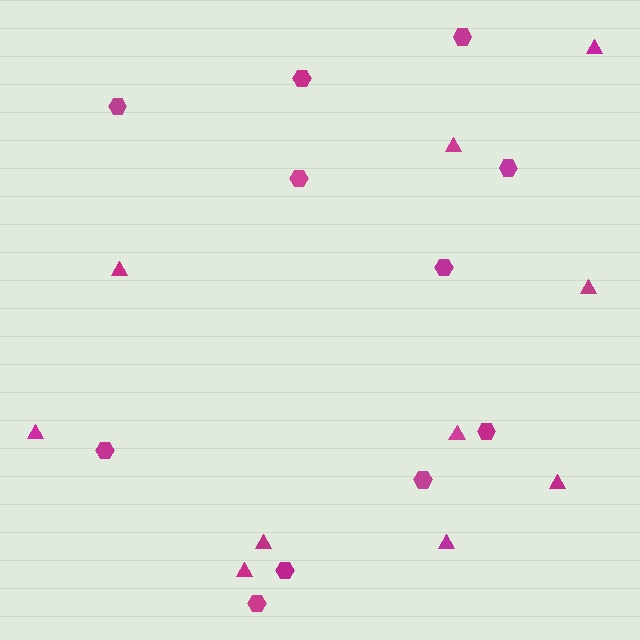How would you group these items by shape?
There are 2 groups: one group of hexagons (11) and one group of triangles (10).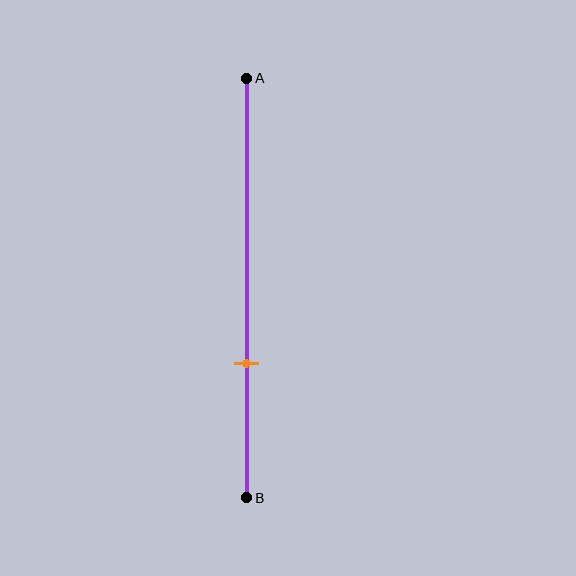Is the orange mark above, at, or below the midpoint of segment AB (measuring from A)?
The orange mark is below the midpoint of segment AB.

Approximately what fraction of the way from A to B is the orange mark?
The orange mark is approximately 70% of the way from A to B.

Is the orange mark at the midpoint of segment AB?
No, the mark is at about 70% from A, not at the 50% midpoint.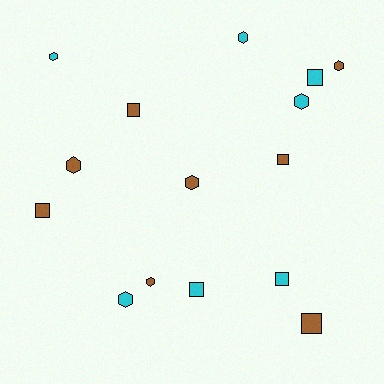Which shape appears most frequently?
Hexagon, with 8 objects.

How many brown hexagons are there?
There are 4 brown hexagons.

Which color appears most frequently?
Brown, with 8 objects.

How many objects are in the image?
There are 15 objects.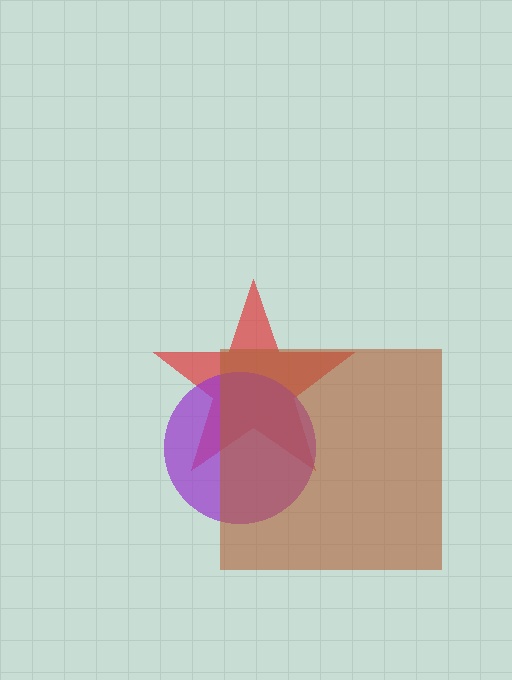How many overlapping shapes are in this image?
There are 3 overlapping shapes in the image.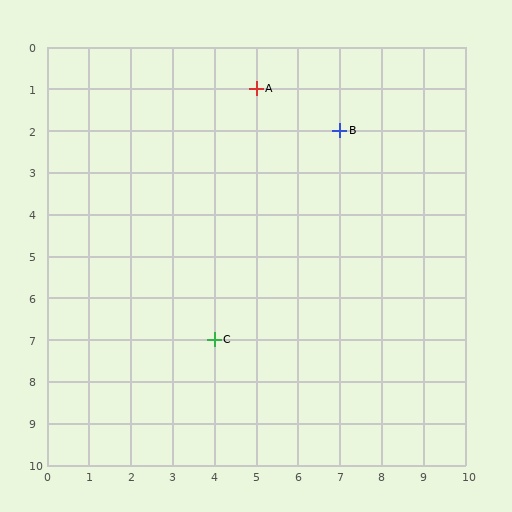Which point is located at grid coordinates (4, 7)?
Point C is at (4, 7).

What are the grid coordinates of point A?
Point A is at grid coordinates (5, 1).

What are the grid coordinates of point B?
Point B is at grid coordinates (7, 2).